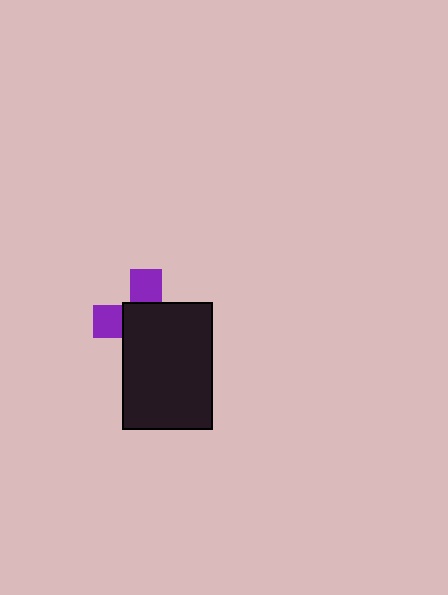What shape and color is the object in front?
The object in front is a black rectangle.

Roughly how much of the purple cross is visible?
A small part of it is visible (roughly 33%).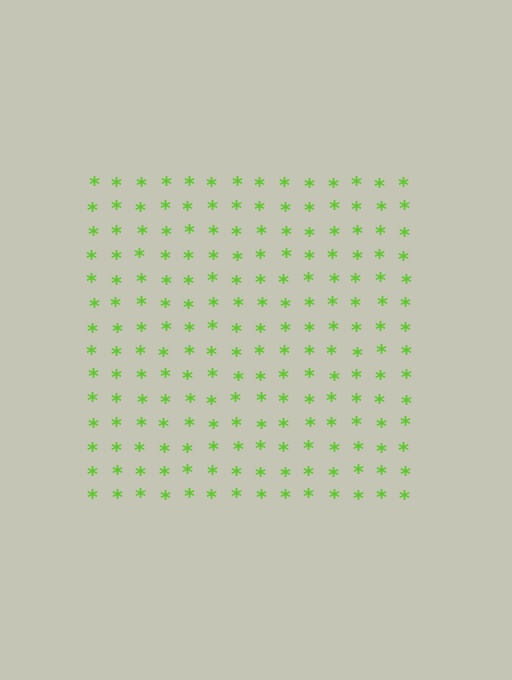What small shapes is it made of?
It is made of small asterisks.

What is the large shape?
The large shape is a square.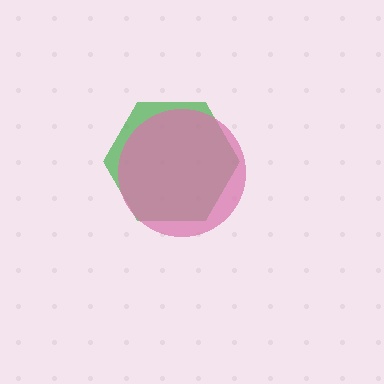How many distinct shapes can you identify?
There are 2 distinct shapes: a green hexagon, a pink circle.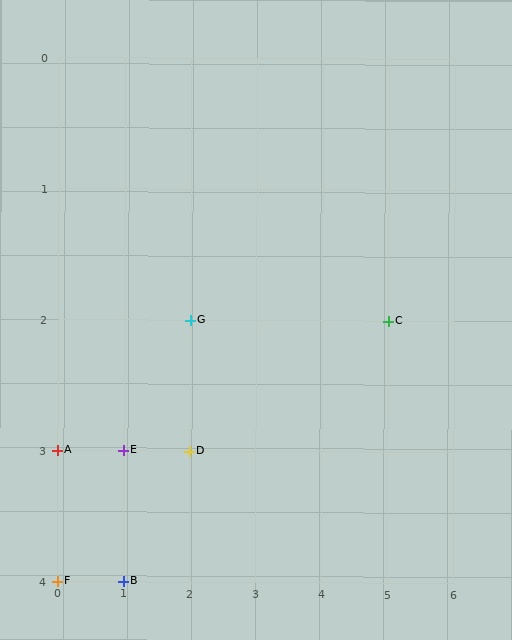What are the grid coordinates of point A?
Point A is at grid coordinates (0, 3).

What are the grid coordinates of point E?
Point E is at grid coordinates (1, 3).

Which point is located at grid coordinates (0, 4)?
Point F is at (0, 4).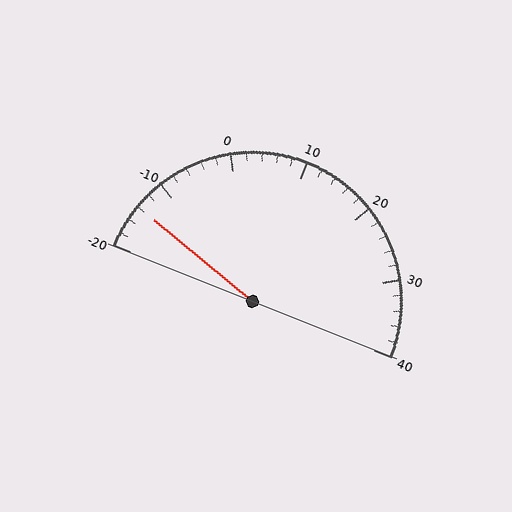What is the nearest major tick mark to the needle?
The nearest major tick mark is -10.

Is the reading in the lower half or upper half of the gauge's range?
The reading is in the lower half of the range (-20 to 40).